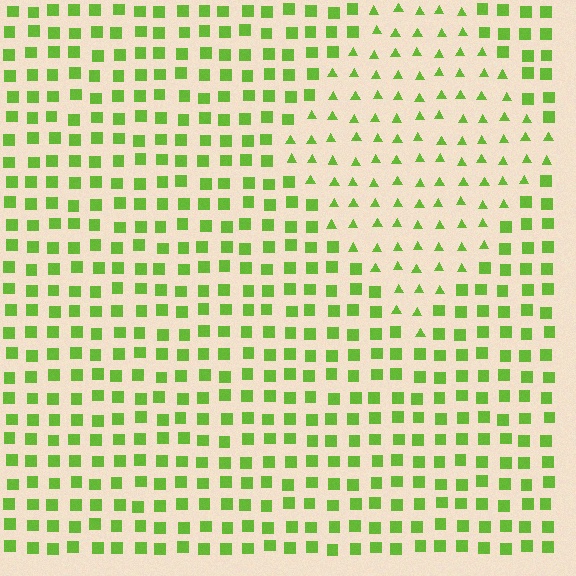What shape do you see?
I see a diamond.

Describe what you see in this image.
The image is filled with small lime elements arranged in a uniform grid. A diamond-shaped region contains triangles, while the surrounding area contains squares. The boundary is defined purely by the change in element shape.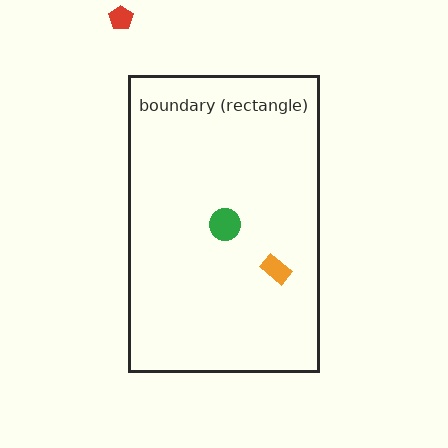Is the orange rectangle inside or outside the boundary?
Inside.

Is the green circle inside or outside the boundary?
Inside.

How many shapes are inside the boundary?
2 inside, 1 outside.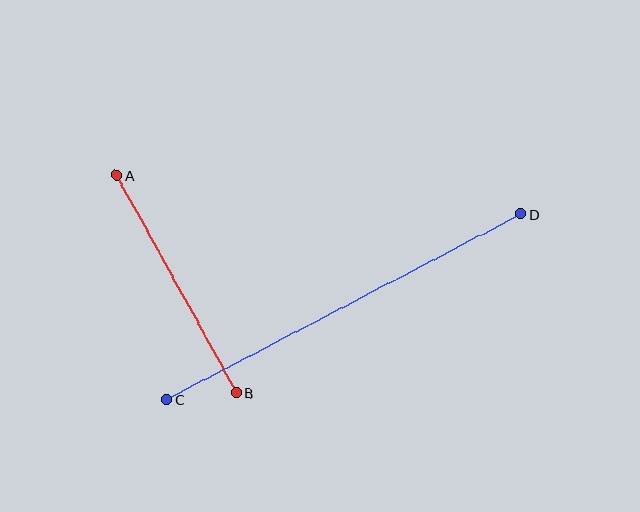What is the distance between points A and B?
The distance is approximately 248 pixels.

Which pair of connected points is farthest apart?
Points C and D are farthest apart.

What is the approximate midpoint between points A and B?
The midpoint is at approximately (176, 284) pixels.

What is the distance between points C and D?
The distance is approximately 400 pixels.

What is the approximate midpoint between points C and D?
The midpoint is at approximately (344, 307) pixels.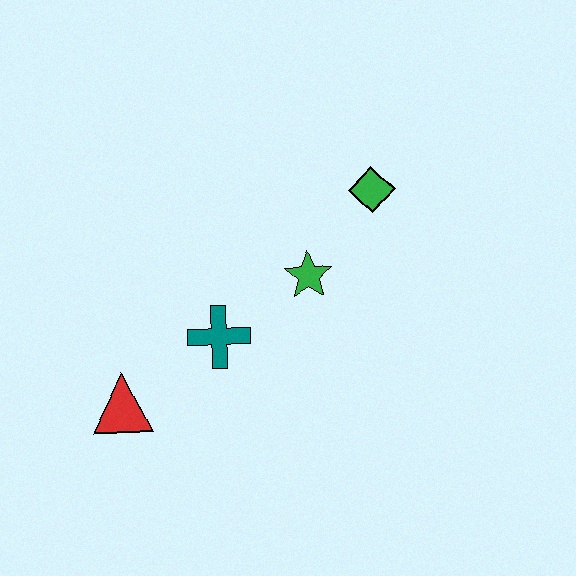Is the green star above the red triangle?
Yes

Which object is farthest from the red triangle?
The green diamond is farthest from the red triangle.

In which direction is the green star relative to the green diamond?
The green star is below the green diamond.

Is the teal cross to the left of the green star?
Yes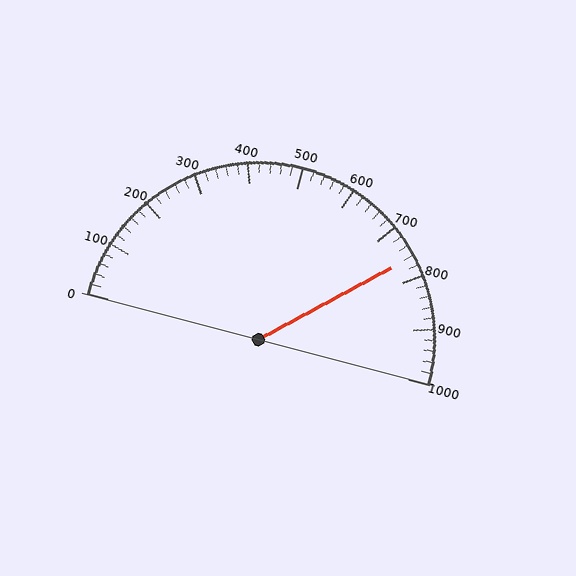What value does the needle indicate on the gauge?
The needle indicates approximately 760.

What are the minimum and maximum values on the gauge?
The gauge ranges from 0 to 1000.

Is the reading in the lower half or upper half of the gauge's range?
The reading is in the upper half of the range (0 to 1000).